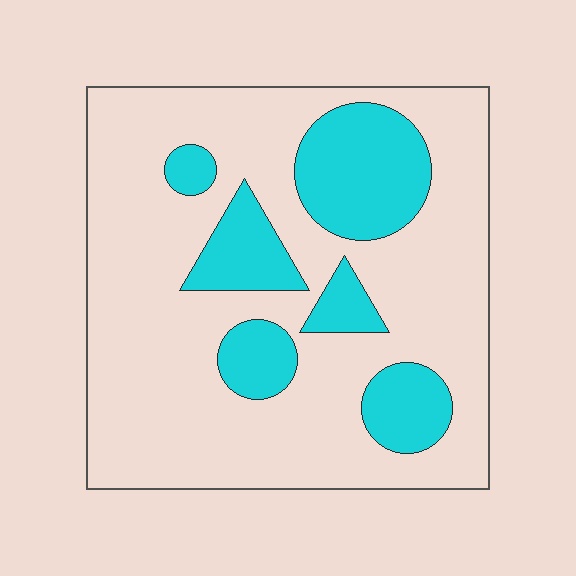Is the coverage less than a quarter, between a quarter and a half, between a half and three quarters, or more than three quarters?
Less than a quarter.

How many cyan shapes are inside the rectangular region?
6.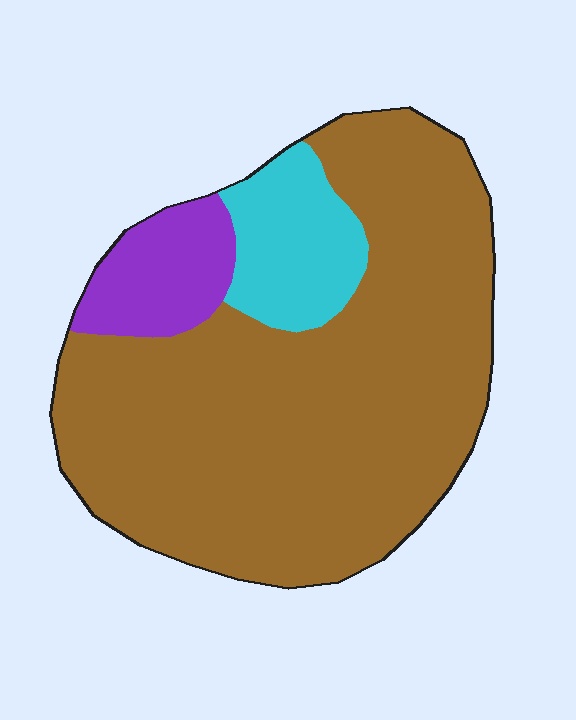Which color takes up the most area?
Brown, at roughly 75%.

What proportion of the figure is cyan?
Cyan takes up about one eighth (1/8) of the figure.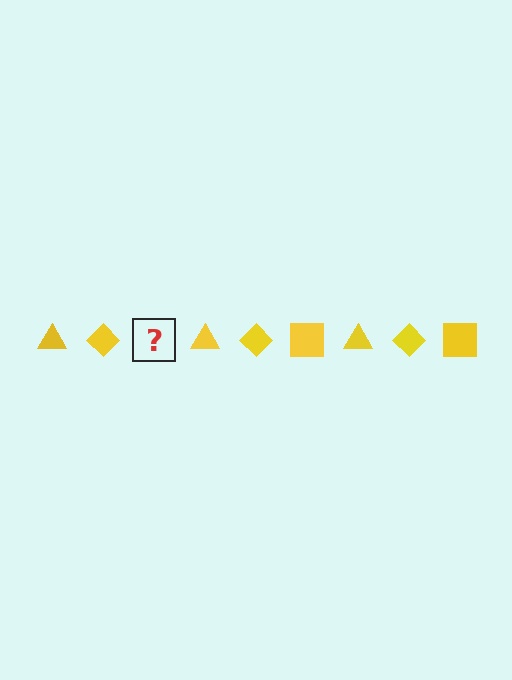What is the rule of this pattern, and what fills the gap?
The rule is that the pattern cycles through triangle, diamond, square shapes in yellow. The gap should be filled with a yellow square.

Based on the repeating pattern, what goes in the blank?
The blank should be a yellow square.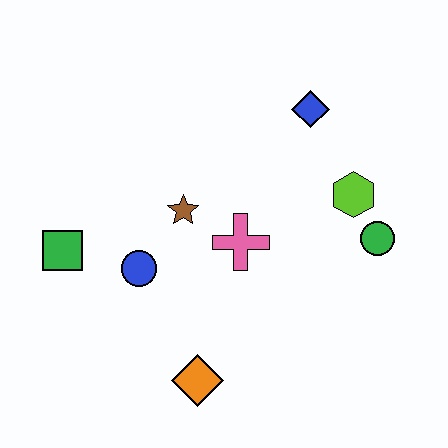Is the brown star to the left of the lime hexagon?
Yes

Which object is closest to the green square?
The blue circle is closest to the green square.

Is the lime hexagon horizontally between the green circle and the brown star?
Yes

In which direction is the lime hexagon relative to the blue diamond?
The lime hexagon is below the blue diamond.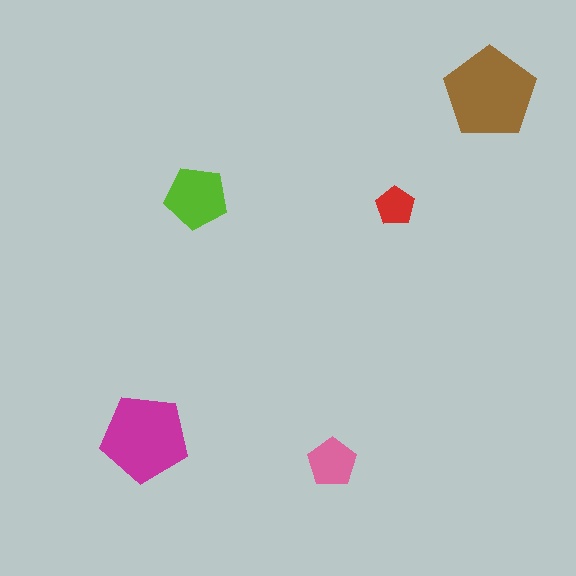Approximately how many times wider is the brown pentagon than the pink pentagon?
About 2 times wider.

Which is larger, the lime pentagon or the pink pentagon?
The lime one.